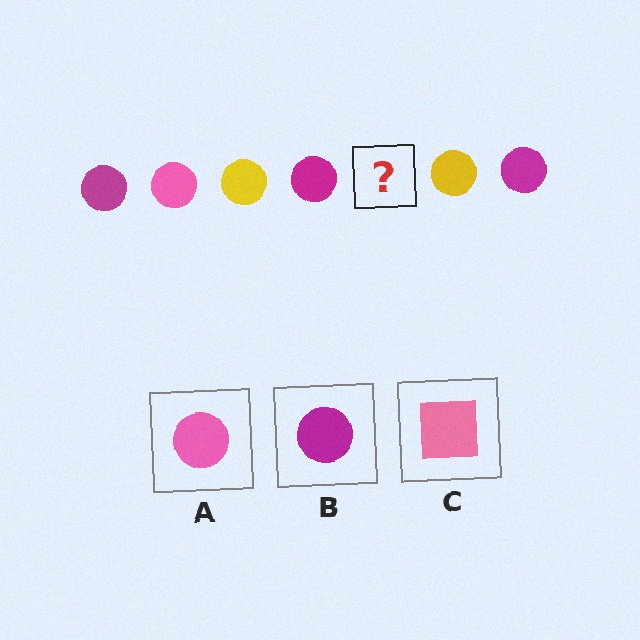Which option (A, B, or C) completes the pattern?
A.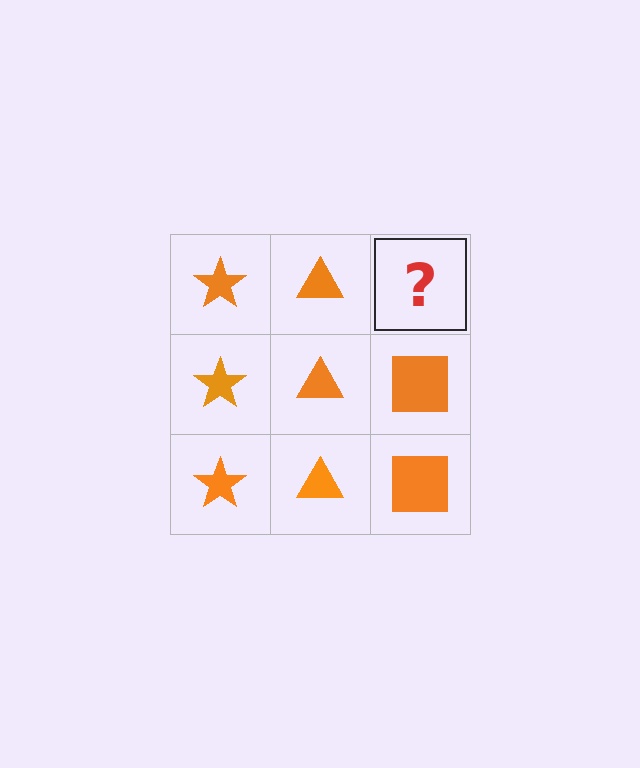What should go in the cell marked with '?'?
The missing cell should contain an orange square.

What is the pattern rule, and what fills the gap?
The rule is that each column has a consistent shape. The gap should be filled with an orange square.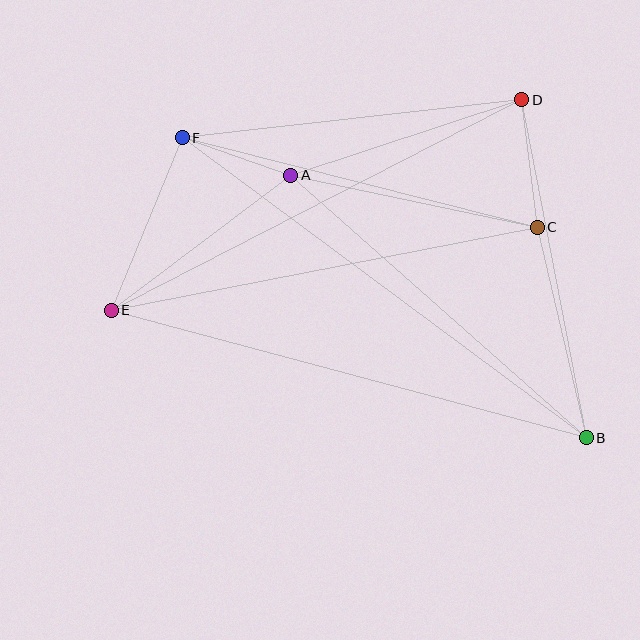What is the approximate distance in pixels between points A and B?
The distance between A and B is approximately 395 pixels.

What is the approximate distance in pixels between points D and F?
The distance between D and F is approximately 341 pixels.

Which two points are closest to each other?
Points A and F are closest to each other.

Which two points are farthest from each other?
Points B and F are farthest from each other.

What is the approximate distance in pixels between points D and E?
The distance between D and E is approximately 461 pixels.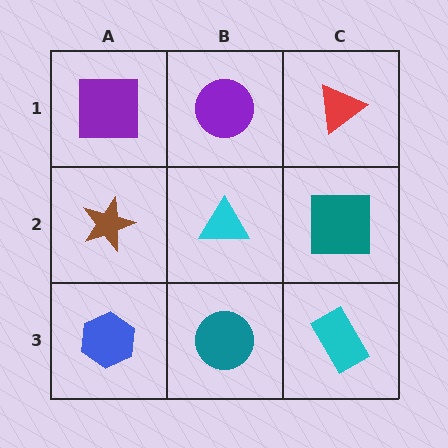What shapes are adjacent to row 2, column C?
A red triangle (row 1, column C), a cyan rectangle (row 3, column C), a cyan triangle (row 2, column B).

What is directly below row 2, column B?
A teal circle.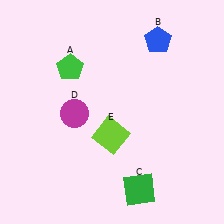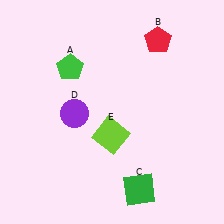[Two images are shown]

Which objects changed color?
B changed from blue to red. D changed from magenta to purple.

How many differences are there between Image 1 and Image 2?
There are 2 differences between the two images.